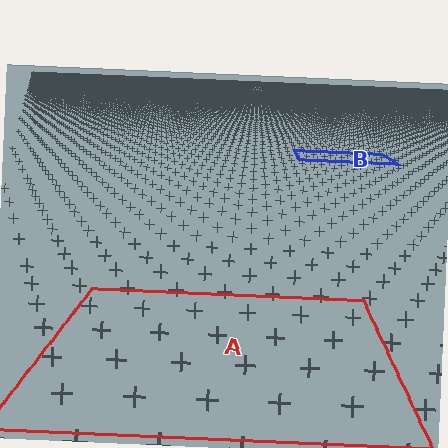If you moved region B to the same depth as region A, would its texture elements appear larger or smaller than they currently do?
They would appear larger. At a closer depth, the same texture elements are projected at a bigger on-screen size.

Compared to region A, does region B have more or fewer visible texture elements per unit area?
Region B has more texture elements per unit area — they are packed more densely because it is farther away.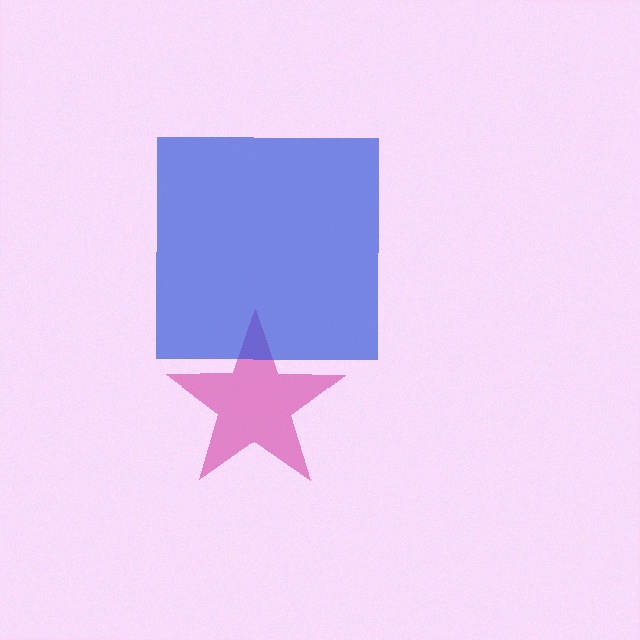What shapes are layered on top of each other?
The layered shapes are: a magenta star, a blue square.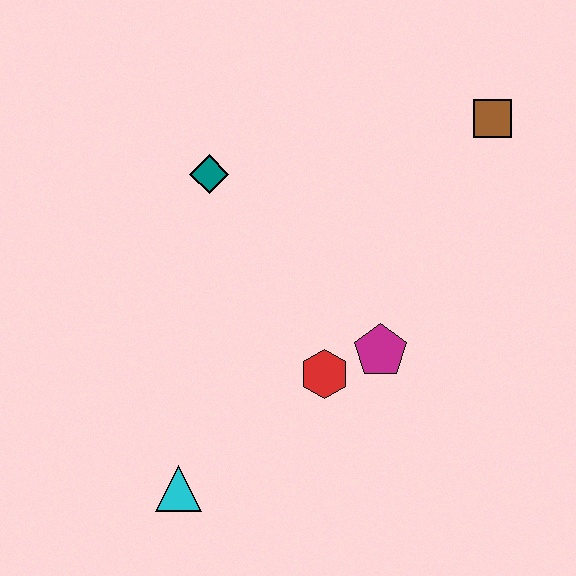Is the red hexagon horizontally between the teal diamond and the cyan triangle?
No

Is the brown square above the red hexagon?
Yes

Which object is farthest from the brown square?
The cyan triangle is farthest from the brown square.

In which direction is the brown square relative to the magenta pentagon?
The brown square is above the magenta pentagon.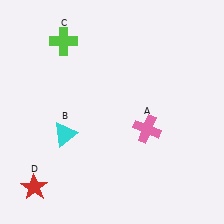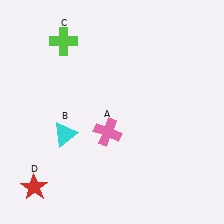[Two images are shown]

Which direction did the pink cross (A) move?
The pink cross (A) moved left.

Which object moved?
The pink cross (A) moved left.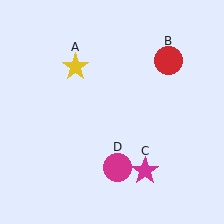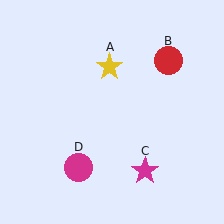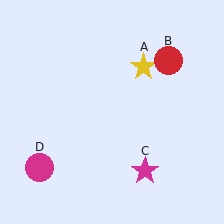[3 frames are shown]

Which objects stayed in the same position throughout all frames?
Red circle (object B) and magenta star (object C) remained stationary.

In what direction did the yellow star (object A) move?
The yellow star (object A) moved right.